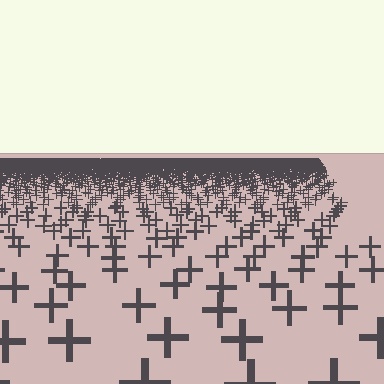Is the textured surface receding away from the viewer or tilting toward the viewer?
The surface is receding away from the viewer. Texture elements get smaller and denser toward the top.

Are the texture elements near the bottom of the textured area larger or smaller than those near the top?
Larger. Near the bottom, elements are closer to the viewer and appear at a bigger on-screen size.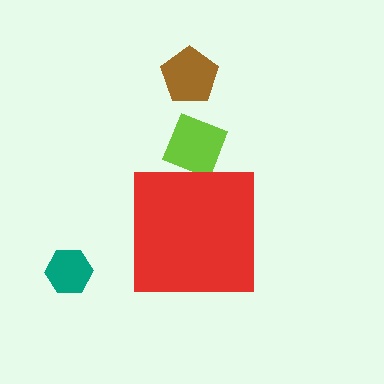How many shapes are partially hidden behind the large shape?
1 shape is partially hidden.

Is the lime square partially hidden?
Yes, the lime square is partially hidden behind the red square.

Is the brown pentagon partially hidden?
No, the brown pentagon is fully visible.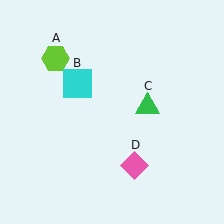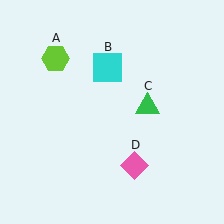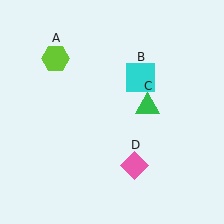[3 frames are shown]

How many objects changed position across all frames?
1 object changed position: cyan square (object B).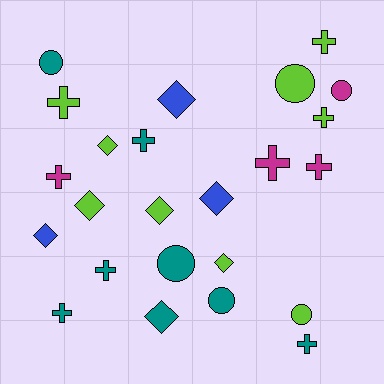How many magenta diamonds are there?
There are no magenta diamonds.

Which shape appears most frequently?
Cross, with 10 objects.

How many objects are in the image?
There are 24 objects.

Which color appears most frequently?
Lime, with 9 objects.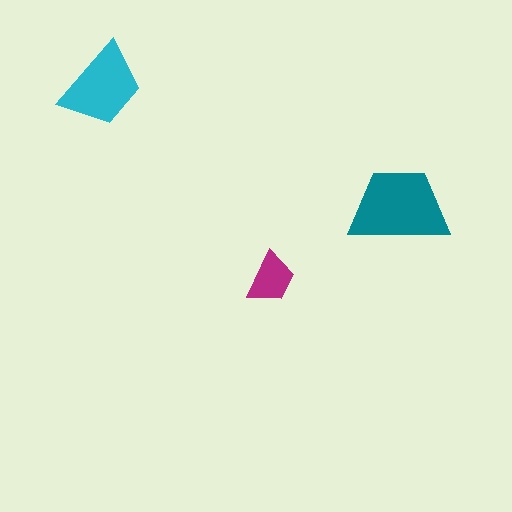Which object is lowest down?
The magenta trapezoid is bottommost.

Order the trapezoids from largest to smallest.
the teal one, the cyan one, the magenta one.